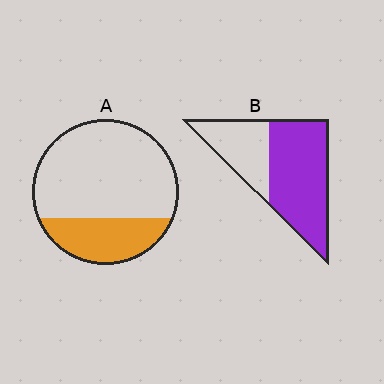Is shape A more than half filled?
No.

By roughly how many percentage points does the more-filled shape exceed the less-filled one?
By roughly 35 percentage points (B over A).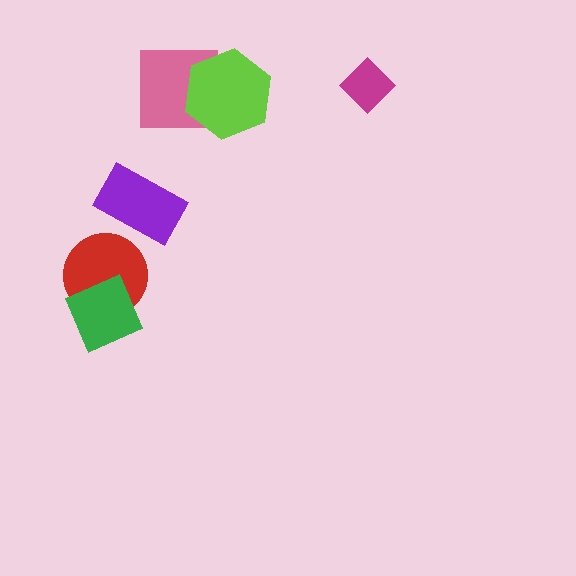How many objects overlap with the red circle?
1 object overlaps with the red circle.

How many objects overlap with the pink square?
1 object overlaps with the pink square.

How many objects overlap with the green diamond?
1 object overlaps with the green diamond.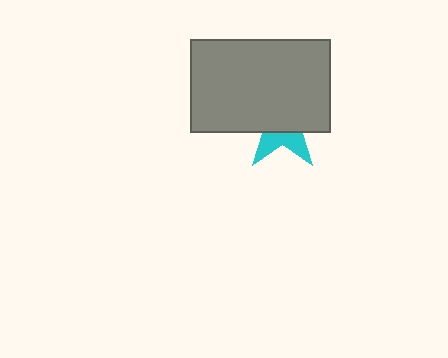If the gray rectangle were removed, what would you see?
You would see the complete cyan star.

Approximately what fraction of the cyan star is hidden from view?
Roughly 68% of the cyan star is hidden behind the gray rectangle.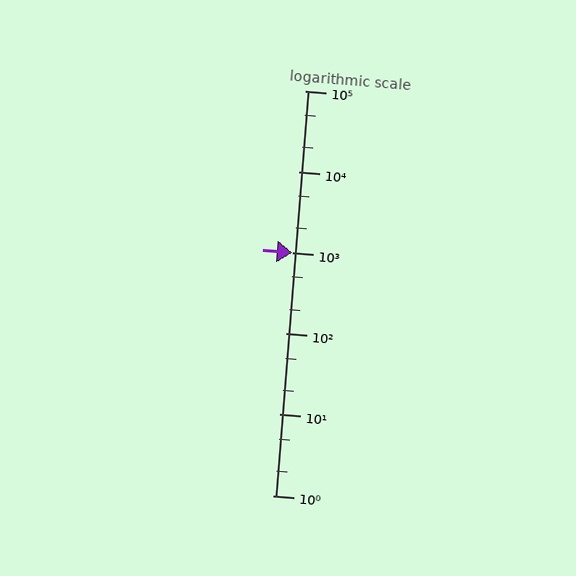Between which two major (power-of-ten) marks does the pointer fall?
The pointer is between 1000 and 10000.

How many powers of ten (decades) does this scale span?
The scale spans 5 decades, from 1 to 100000.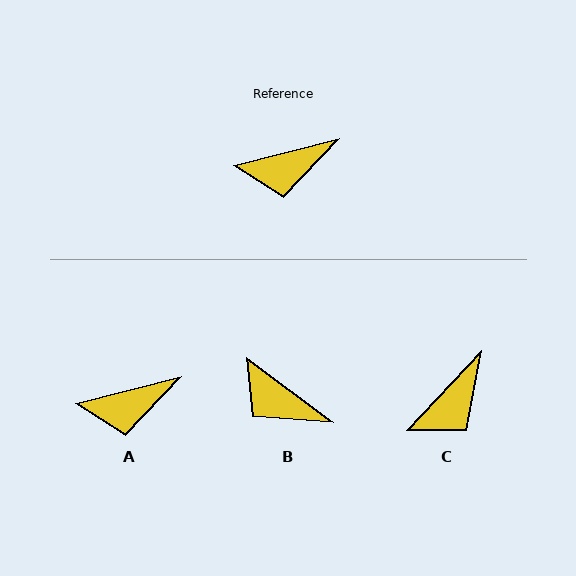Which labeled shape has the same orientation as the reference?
A.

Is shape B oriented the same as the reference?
No, it is off by about 51 degrees.